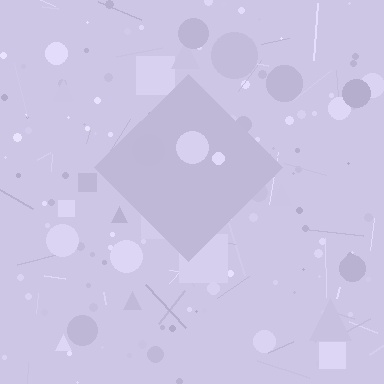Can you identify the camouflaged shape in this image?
The camouflaged shape is a diamond.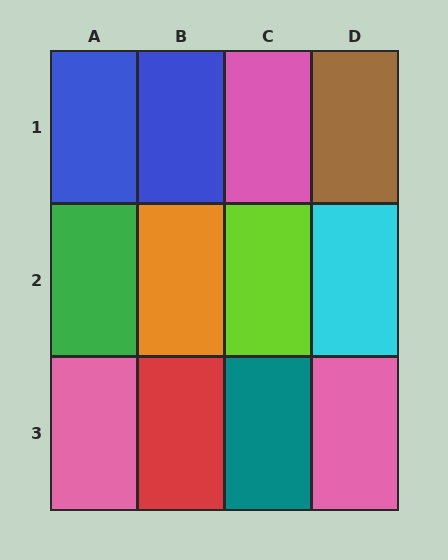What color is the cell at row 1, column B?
Blue.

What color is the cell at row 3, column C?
Teal.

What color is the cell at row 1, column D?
Brown.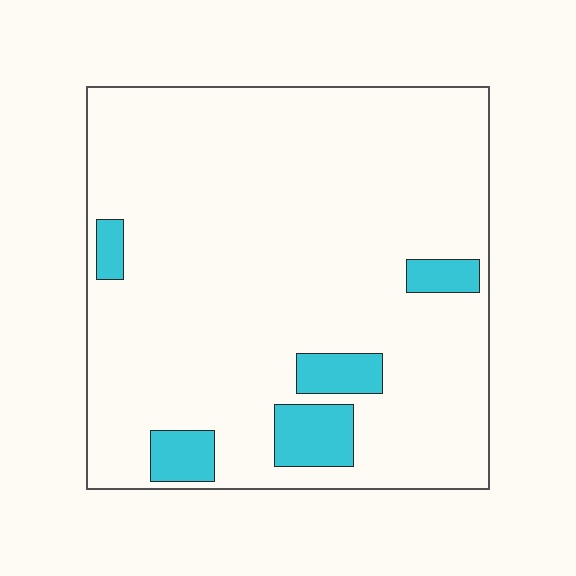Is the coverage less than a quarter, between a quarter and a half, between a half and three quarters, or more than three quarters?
Less than a quarter.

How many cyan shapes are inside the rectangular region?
5.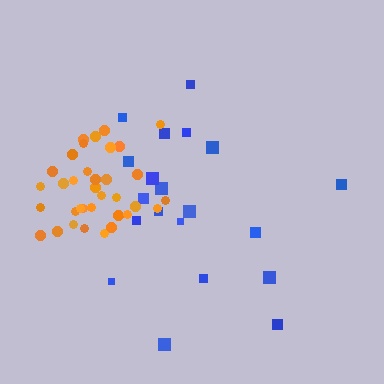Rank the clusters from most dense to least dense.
orange, blue.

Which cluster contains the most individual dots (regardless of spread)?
Orange (35).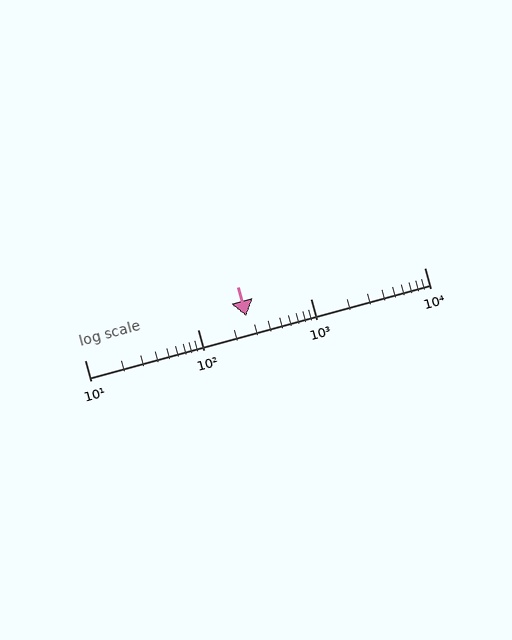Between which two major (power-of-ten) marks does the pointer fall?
The pointer is between 100 and 1000.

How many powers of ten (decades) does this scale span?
The scale spans 3 decades, from 10 to 10000.